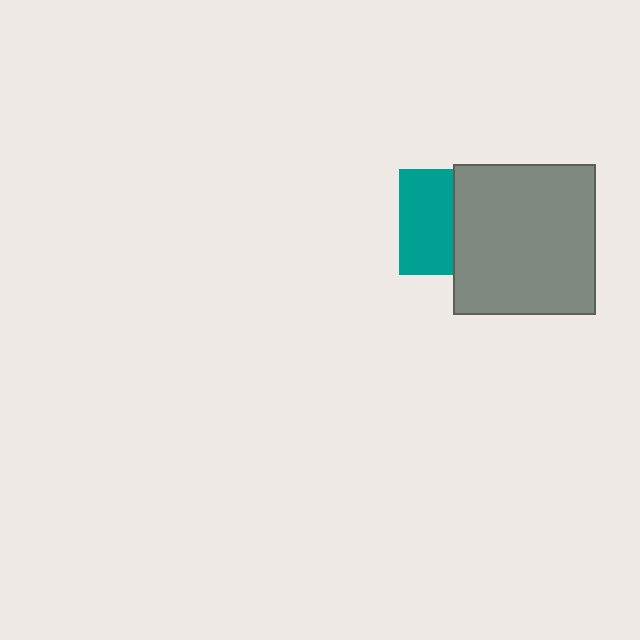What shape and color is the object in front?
The object in front is a gray rectangle.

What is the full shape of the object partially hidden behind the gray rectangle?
The partially hidden object is a teal square.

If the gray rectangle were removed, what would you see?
You would see the complete teal square.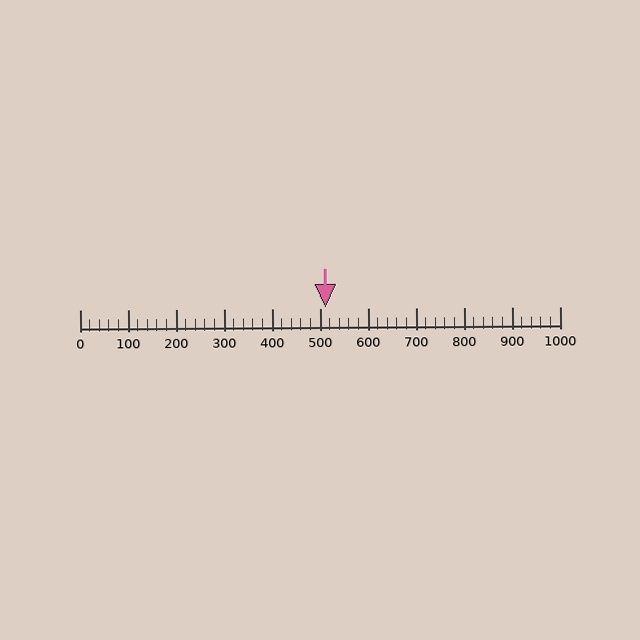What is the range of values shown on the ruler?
The ruler shows values from 0 to 1000.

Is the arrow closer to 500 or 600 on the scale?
The arrow is closer to 500.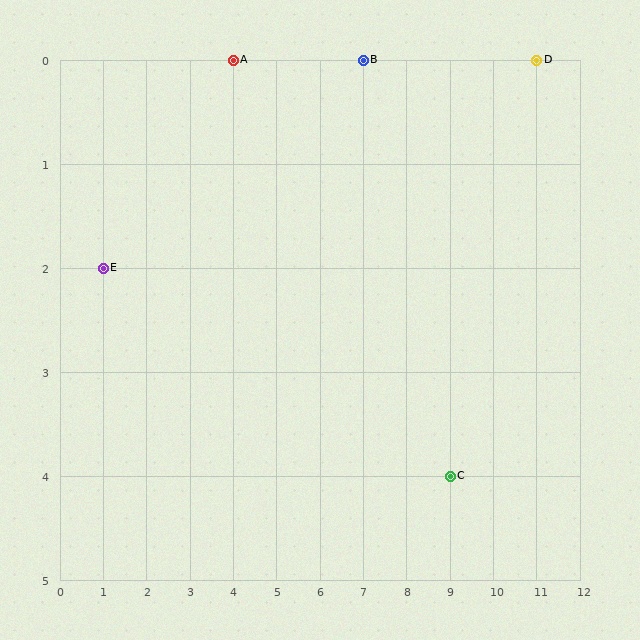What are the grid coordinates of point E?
Point E is at grid coordinates (1, 2).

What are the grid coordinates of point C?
Point C is at grid coordinates (9, 4).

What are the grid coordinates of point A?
Point A is at grid coordinates (4, 0).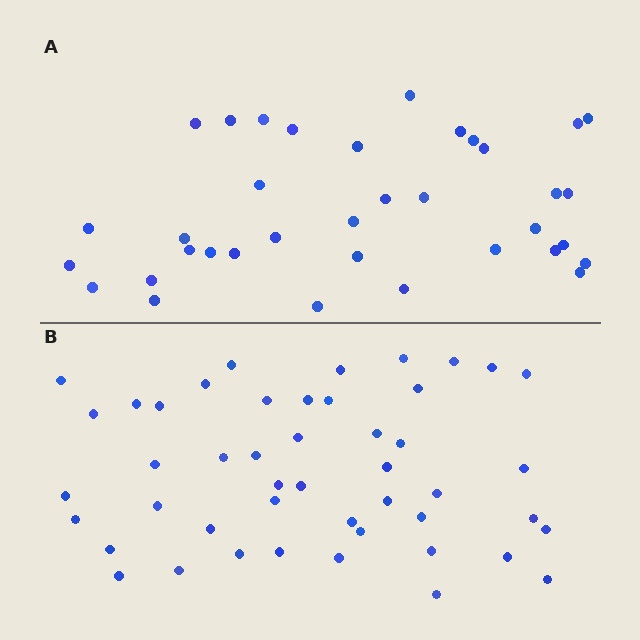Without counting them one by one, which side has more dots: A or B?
Region B (the bottom region) has more dots.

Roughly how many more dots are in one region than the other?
Region B has roughly 12 or so more dots than region A.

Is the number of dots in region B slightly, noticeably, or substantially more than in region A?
Region B has noticeably more, but not dramatically so. The ratio is roughly 1.3 to 1.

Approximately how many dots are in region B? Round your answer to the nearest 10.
About 50 dots. (The exact count is 47, which rounds to 50.)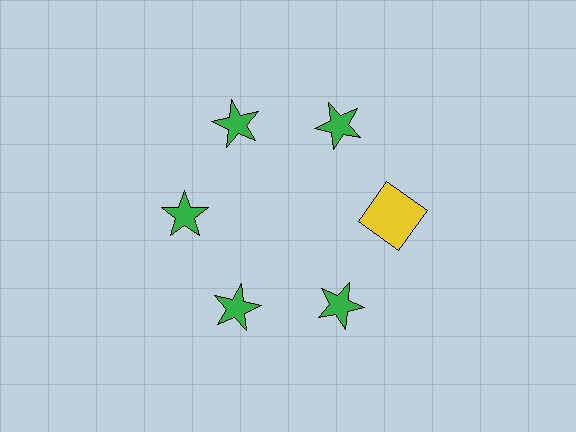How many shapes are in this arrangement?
There are 6 shapes arranged in a ring pattern.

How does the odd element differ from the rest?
It differs in both color (yellow instead of green) and shape (square instead of star).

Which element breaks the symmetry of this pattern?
The yellow square at roughly the 3 o'clock position breaks the symmetry. All other shapes are green stars.